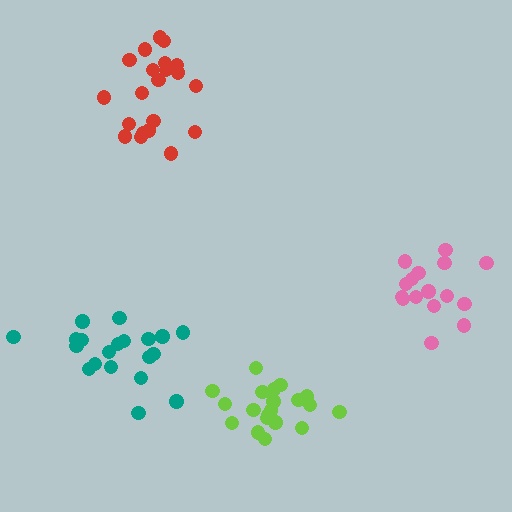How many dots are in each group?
Group 1: 16 dots, Group 2: 20 dots, Group 3: 21 dots, Group 4: 20 dots (77 total).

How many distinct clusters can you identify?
There are 4 distinct clusters.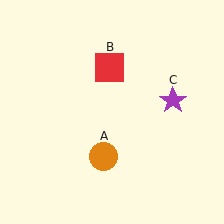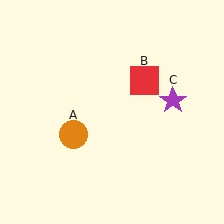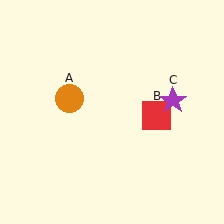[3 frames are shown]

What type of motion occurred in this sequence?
The orange circle (object A), red square (object B) rotated clockwise around the center of the scene.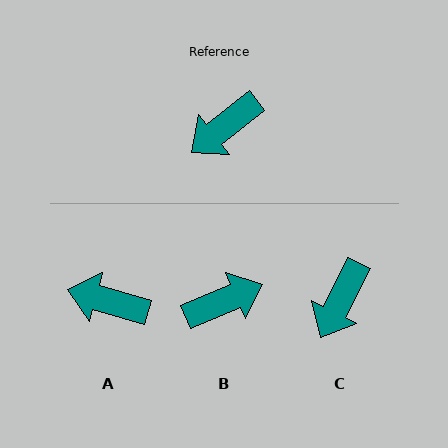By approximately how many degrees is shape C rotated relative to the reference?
Approximately 25 degrees counter-clockwise.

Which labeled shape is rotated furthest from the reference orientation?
B, about 165 degrees away.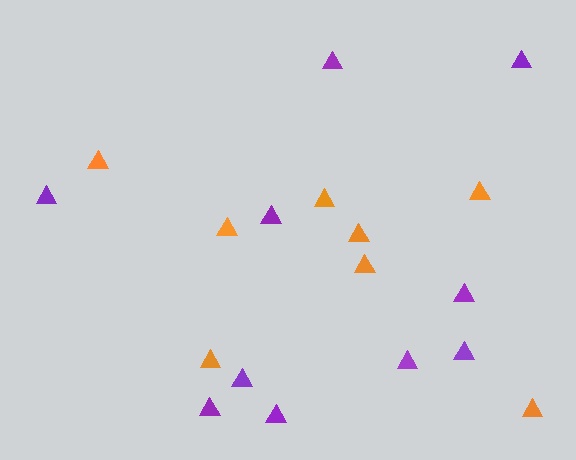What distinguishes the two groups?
There are 2 groups: one group of purple triangles (10) and one group of orange triangles (8).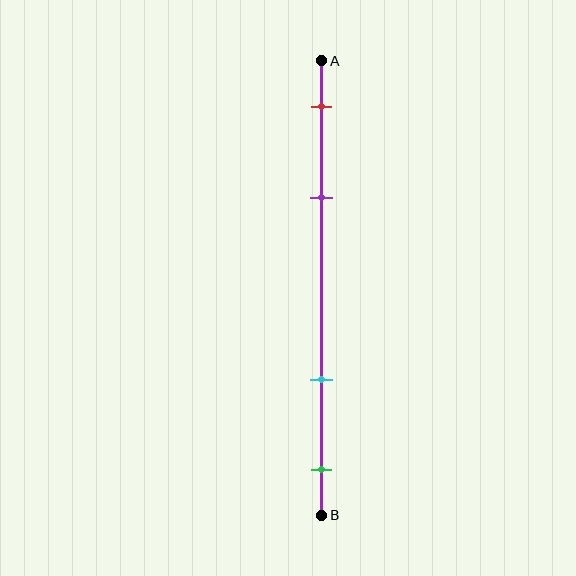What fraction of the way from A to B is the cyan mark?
The cyan mark is approximately 70% (0.7) of the way from A to B.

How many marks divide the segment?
There are 4 marks dividing the segment.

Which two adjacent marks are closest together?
The red and purple marks are the closest adjacent pair.